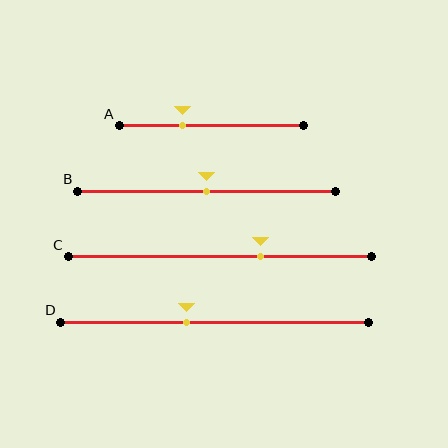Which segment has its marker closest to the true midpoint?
Segment B has its marker closest to the true midpoint.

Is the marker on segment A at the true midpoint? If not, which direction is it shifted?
No, the marker on segment A is shifted to the left by about 16% of the segment length.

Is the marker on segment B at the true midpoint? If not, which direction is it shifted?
Yes, the marker on segment B is at the true midpoint.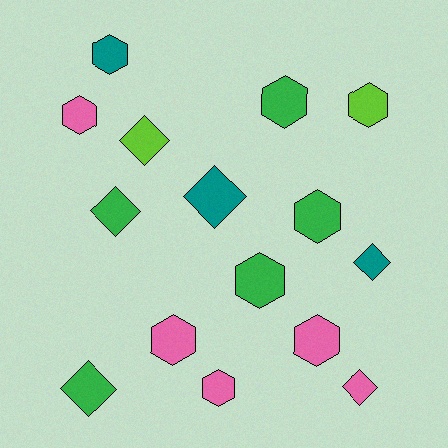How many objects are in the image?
There are 15 objects.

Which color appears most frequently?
Green, with 5 objects.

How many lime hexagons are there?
There is 1 lime hexagon.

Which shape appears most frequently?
Hexagon, with 9 objects.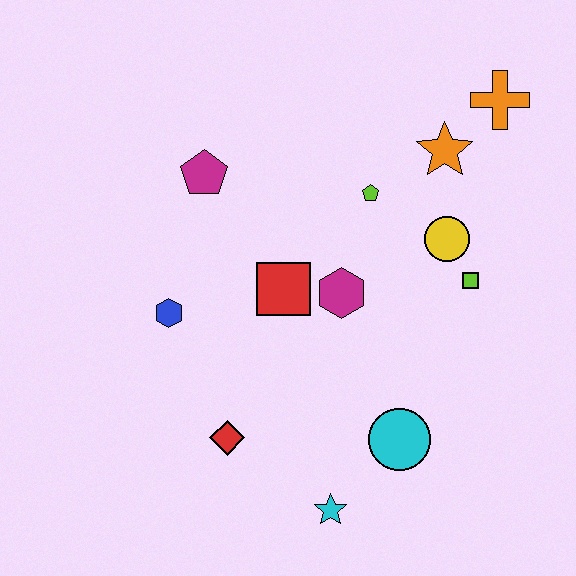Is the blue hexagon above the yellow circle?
No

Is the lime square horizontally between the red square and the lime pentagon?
No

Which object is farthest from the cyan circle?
The orange cross is farthest from the cyan circle.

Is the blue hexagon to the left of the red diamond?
Yes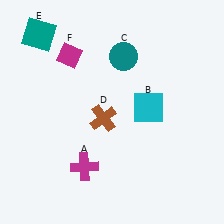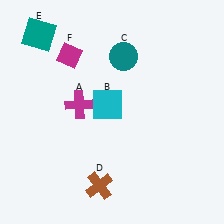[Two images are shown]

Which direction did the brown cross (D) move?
The brown cross (D) moved down.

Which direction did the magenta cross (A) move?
The magenta cross (A) moved up.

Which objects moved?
The objects that moved are: the magenta cross (A), the cyan square (B), the brown cross (D).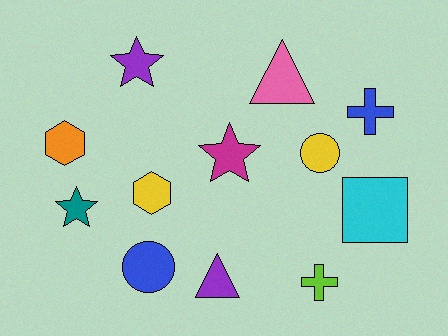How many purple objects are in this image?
There are 2 purple objects.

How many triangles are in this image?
There are 2 triangles.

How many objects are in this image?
There are 12 objects.